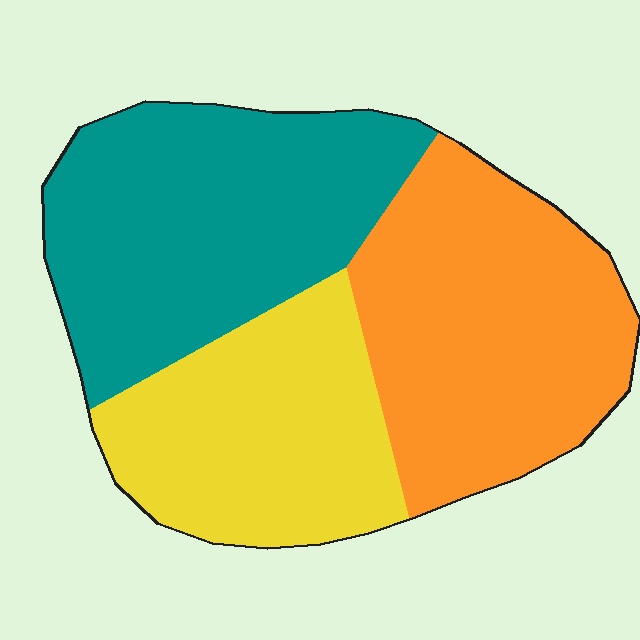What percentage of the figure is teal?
Teal takes up between a third and a half of the figure.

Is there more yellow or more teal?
Teal.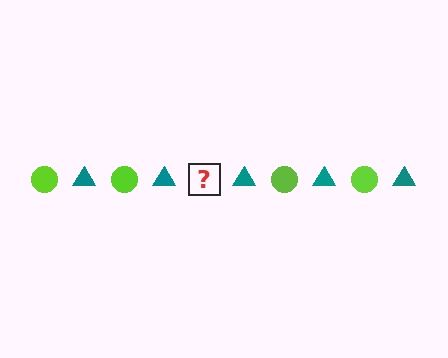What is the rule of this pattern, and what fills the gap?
The rule is that the pattern alternates between lime circle and teal triangle. The gap should be filled with a lime circle.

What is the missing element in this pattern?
The missing element is a lime circle.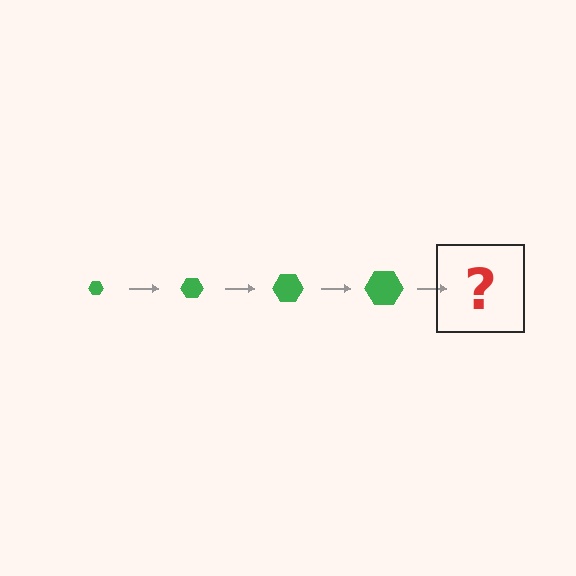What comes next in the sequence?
The next element should be a green hexagon, larger than the previous one.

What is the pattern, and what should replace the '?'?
The pattern is that the hexagon gets progressively larger each step. The '?' should be a green hexagon, larger than the previous one.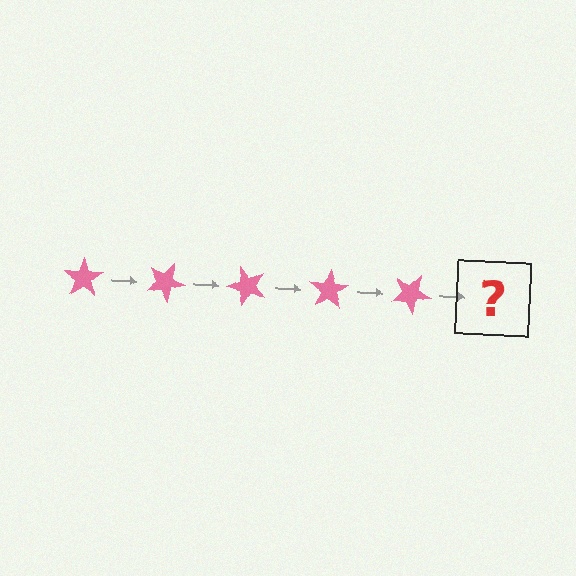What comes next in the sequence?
The next element should be a pink star rotated 125 degrees.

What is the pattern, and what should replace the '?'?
The pattern is that the star rotates 25 degrees each step. The '?' should be a pink star rotated 125 degrees.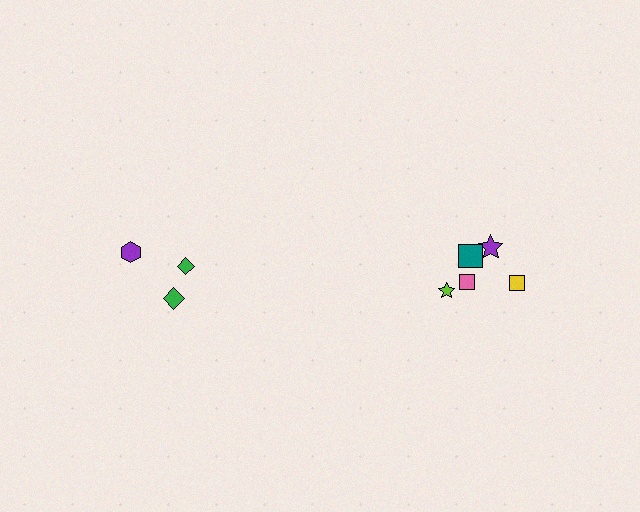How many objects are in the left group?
There are 3 objects.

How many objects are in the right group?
There are 5 objects.